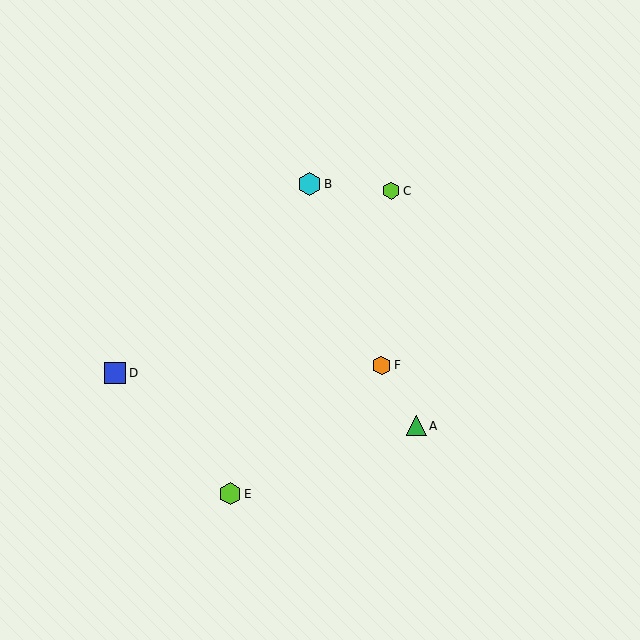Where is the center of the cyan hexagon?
The center of the cyan hexagon is at (310, 184).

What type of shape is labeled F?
Shape F is an orange hexagon.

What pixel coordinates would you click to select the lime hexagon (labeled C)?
Click at (391, 191) to select the lime hexagon C.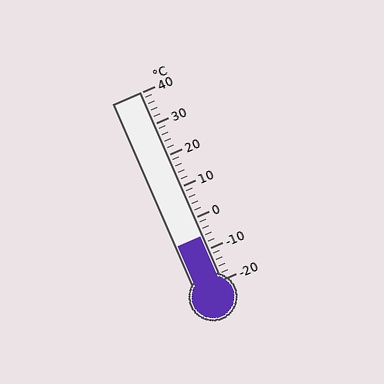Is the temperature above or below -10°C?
The temperature is above -10°C.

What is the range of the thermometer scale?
The thermometer scale ranges from -20°C to 40°C.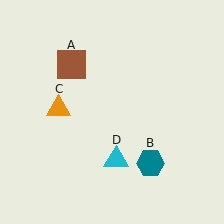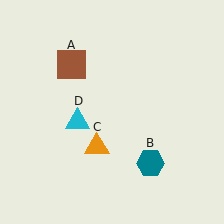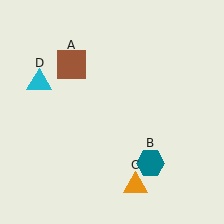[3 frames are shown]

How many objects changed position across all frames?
2 objects changed position: orange triangle (object C), cyan triangle (object D).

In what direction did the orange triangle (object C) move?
The orange triangle (object C) moved down and to the right.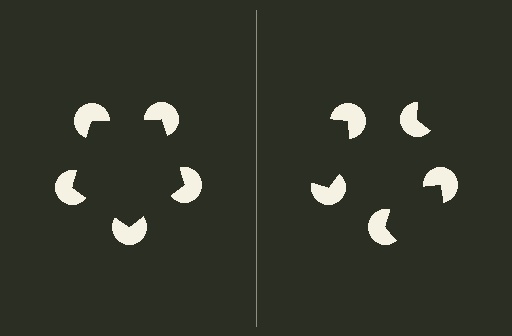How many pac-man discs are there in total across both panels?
10 — 5 on each side.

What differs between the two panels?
The pac-man discs are positioned identically on both sides; only the wedge orientations differ. On the left they align to a pentagon; on the right they are misaligned.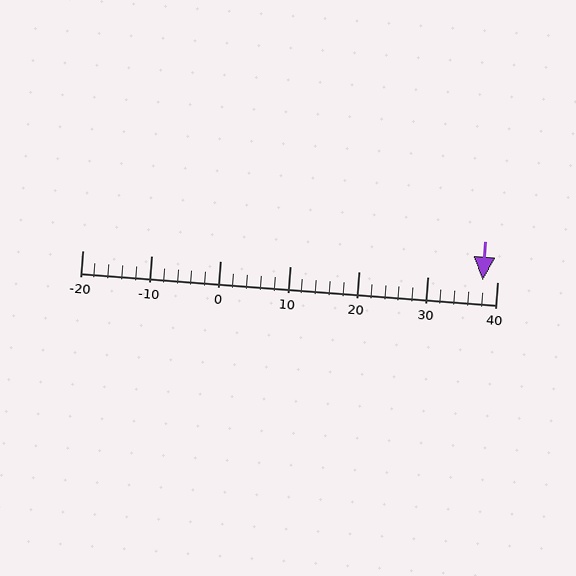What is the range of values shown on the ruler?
The ruler shows values from -20 to 40.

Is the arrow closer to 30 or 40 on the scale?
The arrow is closer to 40.